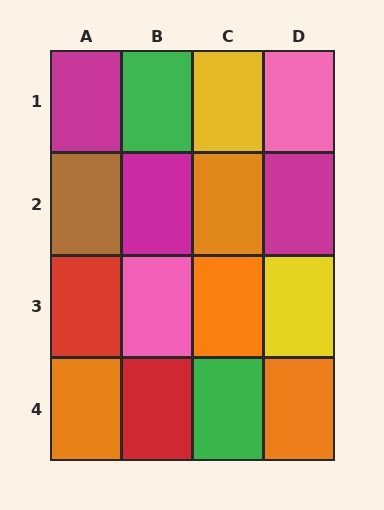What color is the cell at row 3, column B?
Pink.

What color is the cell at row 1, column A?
Magenta.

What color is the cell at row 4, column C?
Green.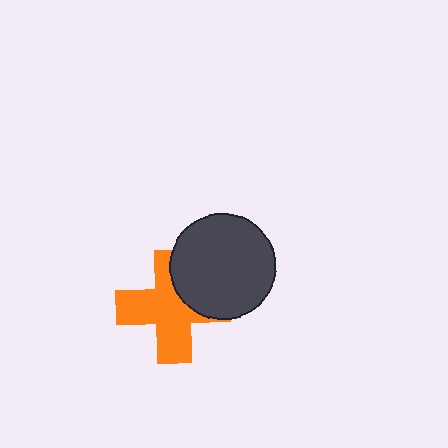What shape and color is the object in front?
The object in front is a dark gray circle.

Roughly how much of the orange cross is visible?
Most of it is visible (roughly 69%).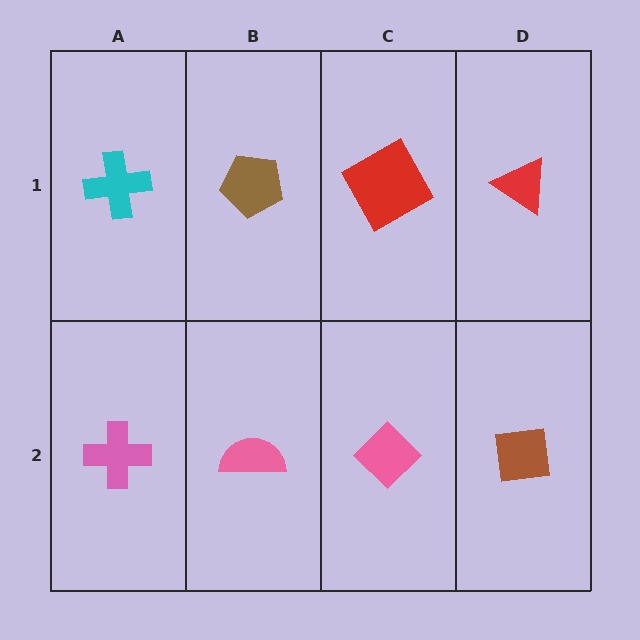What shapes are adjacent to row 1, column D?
A brown square (row 2, column D), a red square (row 1, column C).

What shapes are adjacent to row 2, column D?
A red triangle (row 1, column D), a pink diamond (row 2, column C).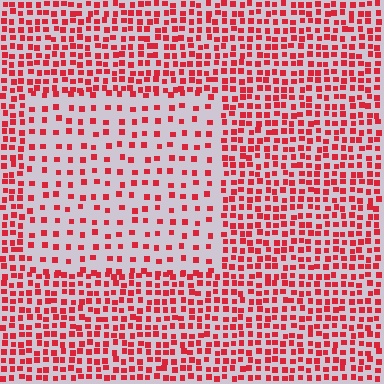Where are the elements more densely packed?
The elements are more densely packed outside the rectangle boundary.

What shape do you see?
I see a rectangle.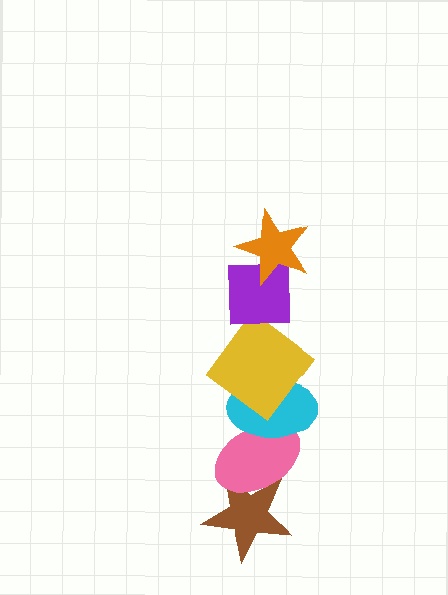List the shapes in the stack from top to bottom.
From top to bottom: the orange star, the purple square, the yellow diamond, the cyan ellipse, the pink ellipse, the brown star.